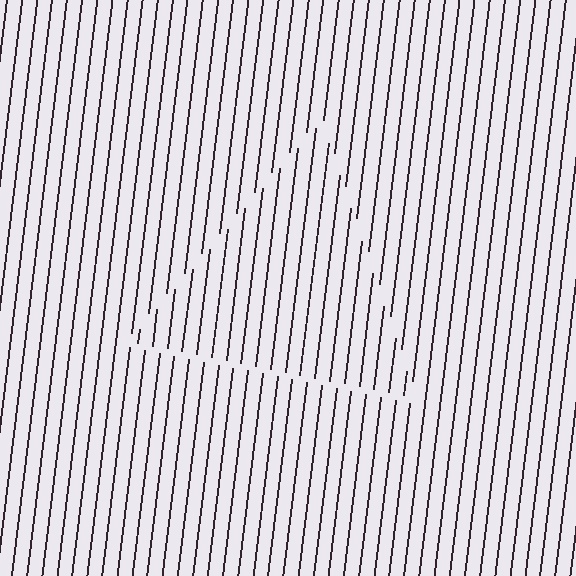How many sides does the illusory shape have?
3 sides — the line-ends trace a triangle.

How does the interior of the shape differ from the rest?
The interior of the shape contains the same grating, shifted by half a period — the contour is defined by the phase discontinuity where line-ends from the inner and outer gratings abut.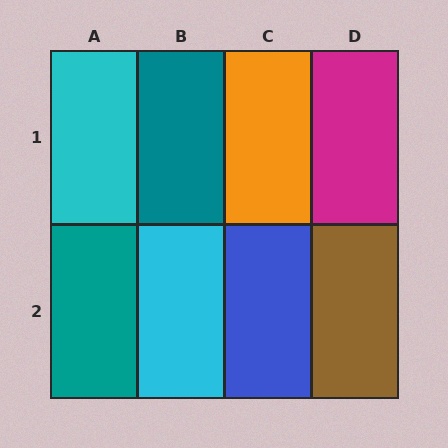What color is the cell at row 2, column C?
Blue.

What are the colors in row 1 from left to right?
Cyan, teal, orange, magenta.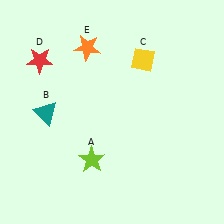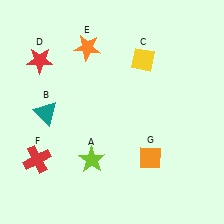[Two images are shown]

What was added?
A red cross (F), an orange diamond (G) were added in Image 2.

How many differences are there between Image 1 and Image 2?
There are 2 differences between the two images.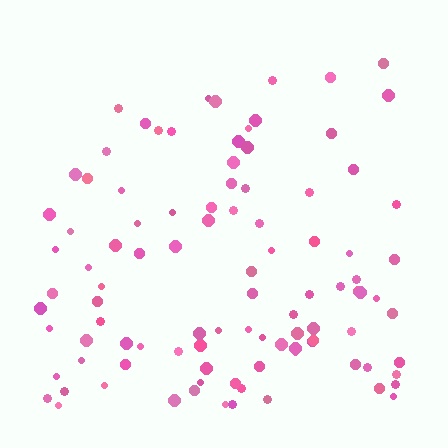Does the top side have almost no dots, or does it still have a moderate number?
Still a moderate number, just noticeably fewer than the bottom.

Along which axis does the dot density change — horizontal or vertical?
Vertical.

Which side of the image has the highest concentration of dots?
The bottom.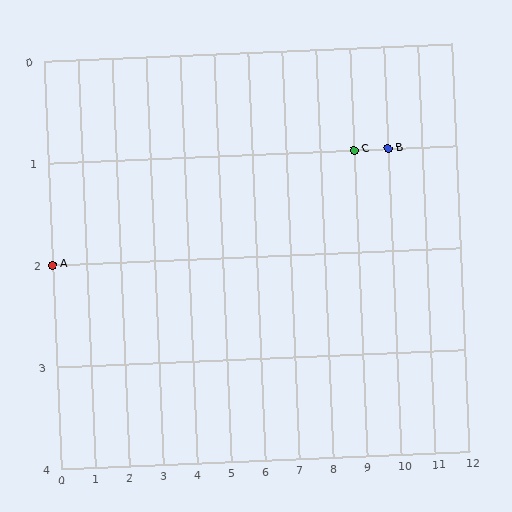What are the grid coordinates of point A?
Point A is at grid coordinates (0, 2).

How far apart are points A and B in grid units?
Points A and B are 10 columns and 1 row apart (about 10.0 grid units diagonally).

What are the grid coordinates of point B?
Point B is at grid coordinates (10, 1).